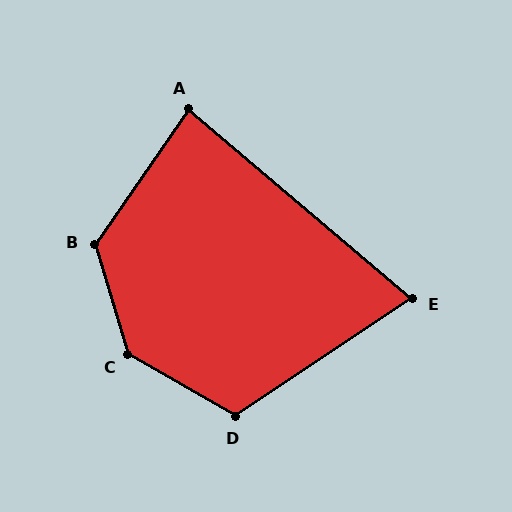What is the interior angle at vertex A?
Approximately 84 degrees (acute).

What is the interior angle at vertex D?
Approximately 116 degrees (obtuse).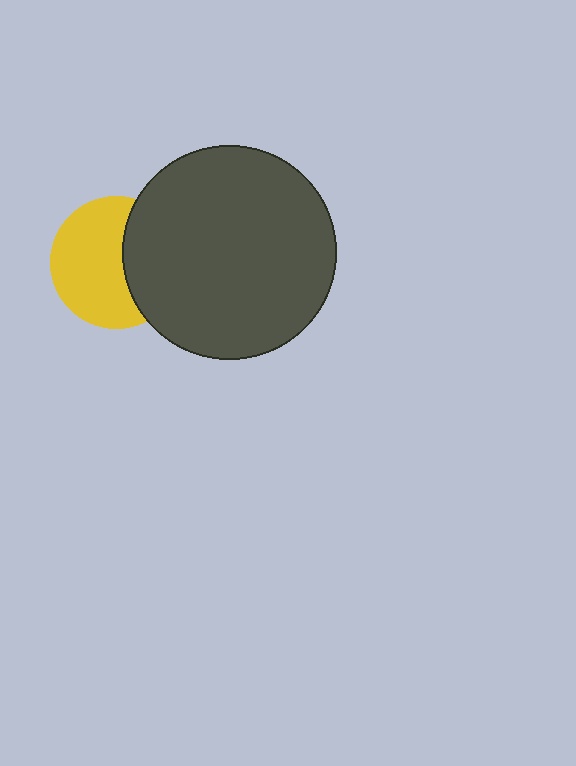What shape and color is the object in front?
The object in front is a dark gray circle.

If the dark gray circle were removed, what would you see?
You would see the complete yellow circle.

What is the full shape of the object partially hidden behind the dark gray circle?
The partially hidden object is a yellow circle.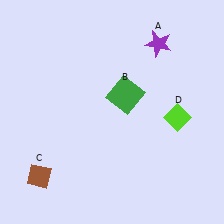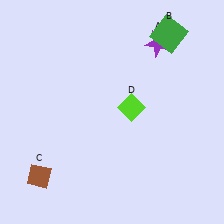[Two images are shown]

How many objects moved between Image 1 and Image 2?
2 objects moved between the two images.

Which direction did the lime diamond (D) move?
The lime diamond (D) moved left.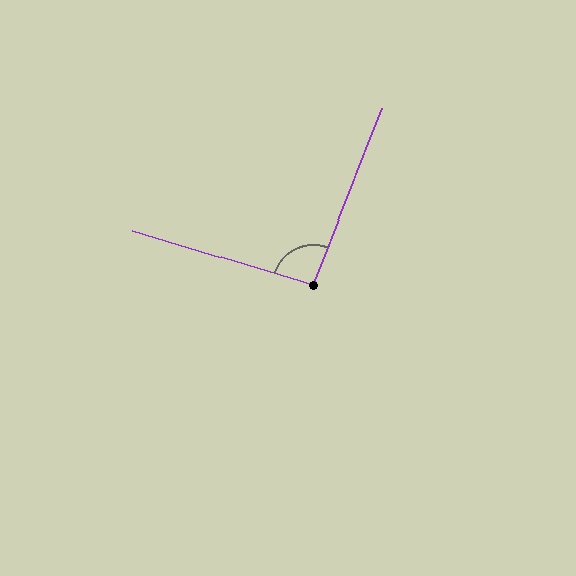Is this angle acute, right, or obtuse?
It is obtuse.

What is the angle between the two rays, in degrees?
Approximately 95 degrees.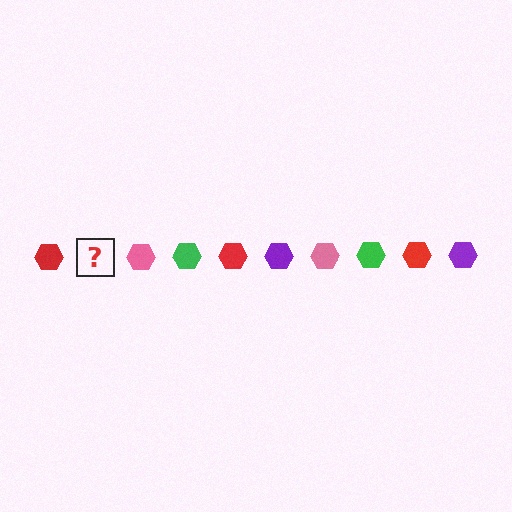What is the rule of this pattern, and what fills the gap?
The rule is that the pattern cycles through red, purple, pink, green hexagons. The gap should be filled with a purple hexagon.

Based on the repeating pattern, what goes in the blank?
The blank should be a purple hexagon.